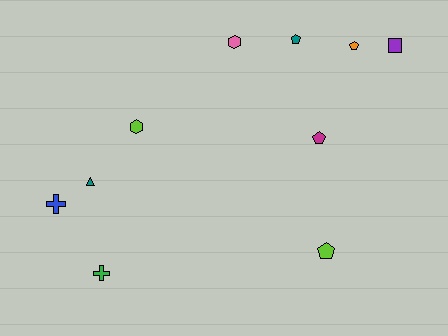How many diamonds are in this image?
There are no diamonds.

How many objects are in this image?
There are 10 objects.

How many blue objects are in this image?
There is 1 blue object.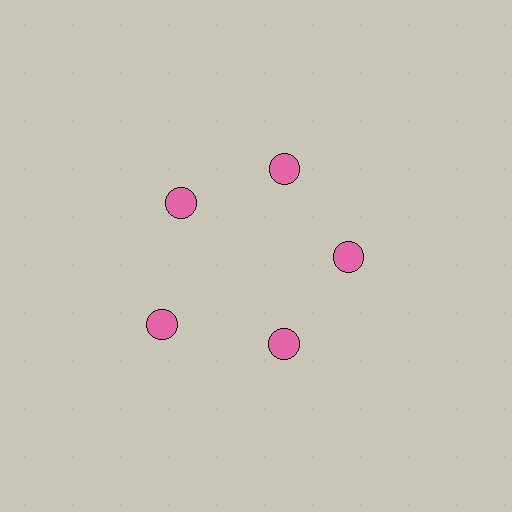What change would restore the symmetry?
The symmetry would be restored by moving it inward, back onto the ring so that all 5 circles sit at equal angles and equal distance from the center.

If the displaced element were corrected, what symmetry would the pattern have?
It would have 5-fold rotational symmetry — the pattern would map onto itself every 72 degrees.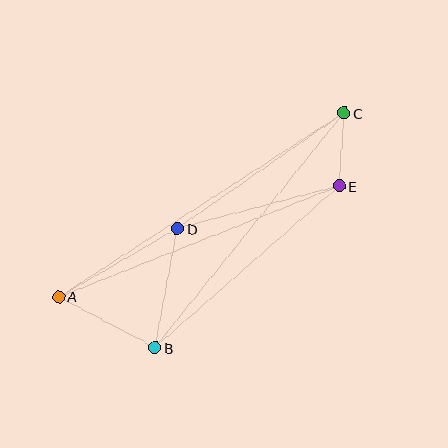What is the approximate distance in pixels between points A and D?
The distance between A and D is approximately 137 pixels.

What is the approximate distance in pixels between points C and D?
The distance between C and D is approximately 203 pixels.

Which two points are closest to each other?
Points C and E are closest to each other.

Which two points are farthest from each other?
Points A and C are farthest from each other.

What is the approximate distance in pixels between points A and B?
The distance between A and B is approximately 108 pixels.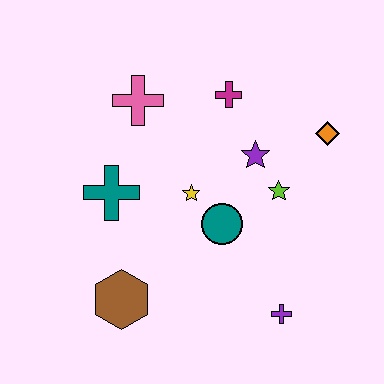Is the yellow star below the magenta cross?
Yes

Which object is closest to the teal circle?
The yellow star is closest to the teal circle.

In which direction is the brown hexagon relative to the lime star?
The brown hexagon is to the left of the lime star.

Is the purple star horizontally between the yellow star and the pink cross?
No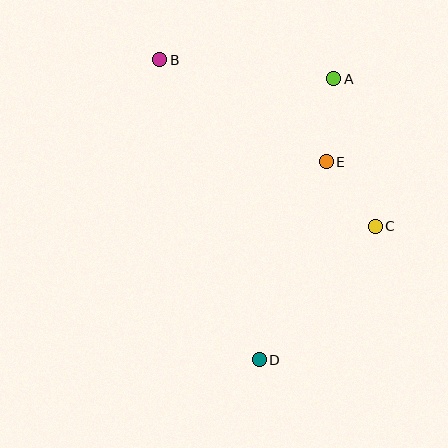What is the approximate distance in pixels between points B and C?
The distance between B and C is approximately 273 pixels.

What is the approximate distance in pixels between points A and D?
The distance between A and D is approximately 291 pixels.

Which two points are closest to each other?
Points C and E are closest to each other.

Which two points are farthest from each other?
Points B and D are farthest from each other.